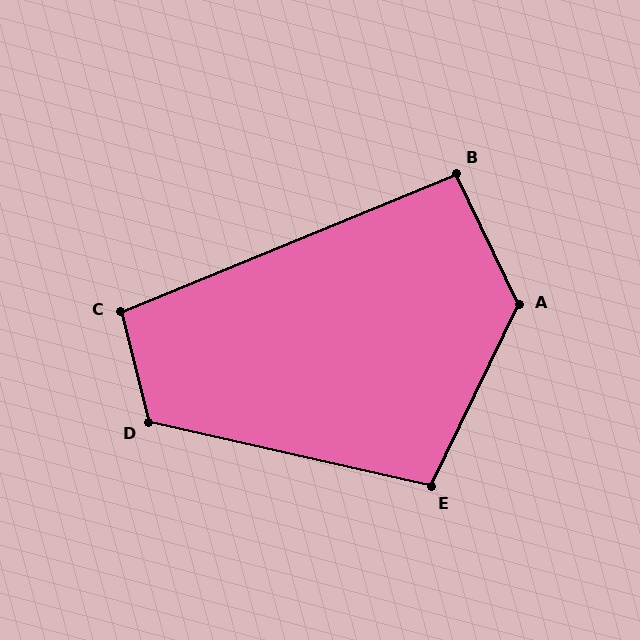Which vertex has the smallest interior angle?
B, at approximately 93 degrees.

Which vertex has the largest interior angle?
A, at approximately 128 degrees.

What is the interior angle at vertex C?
Approximately 98 degrees (obtuse).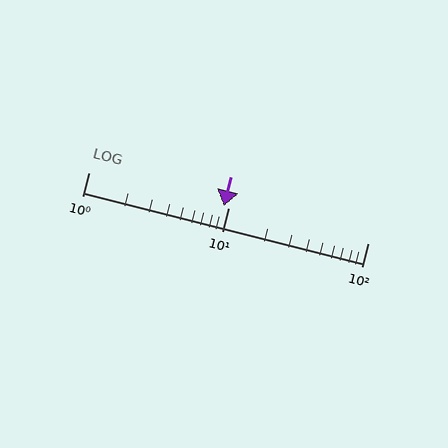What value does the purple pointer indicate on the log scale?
The pointer indicates approximately 9.3.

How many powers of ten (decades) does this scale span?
The scale spans 2 decades, from 1 to 100.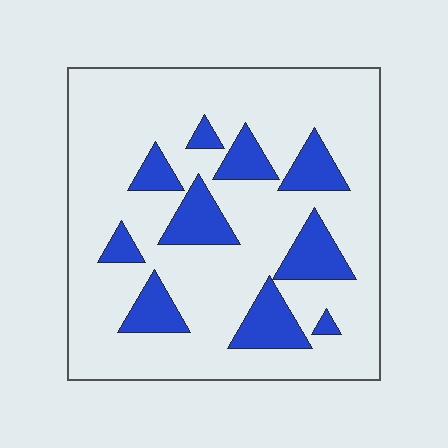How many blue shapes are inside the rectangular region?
10.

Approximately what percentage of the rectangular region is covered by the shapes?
Approximately 20%.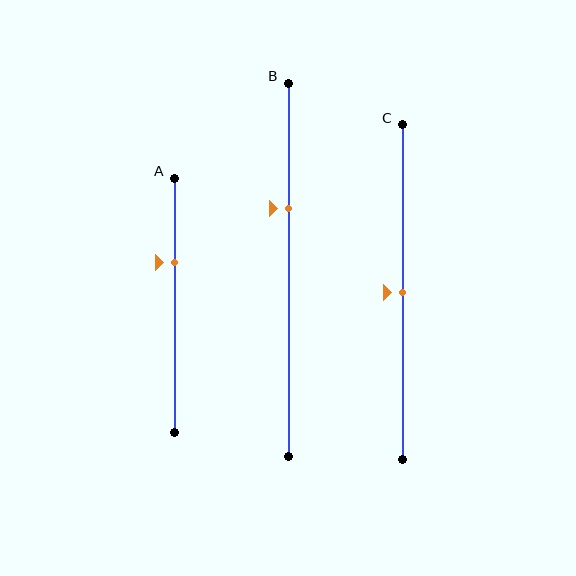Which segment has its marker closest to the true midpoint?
Segment C has its marker closest to the true midpoint.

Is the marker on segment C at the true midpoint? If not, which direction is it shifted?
Yes, the marker on segment C is at the true midpoint.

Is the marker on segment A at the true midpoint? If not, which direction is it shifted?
No, the marker on segment A is shifted upward by about 17% of the segment length.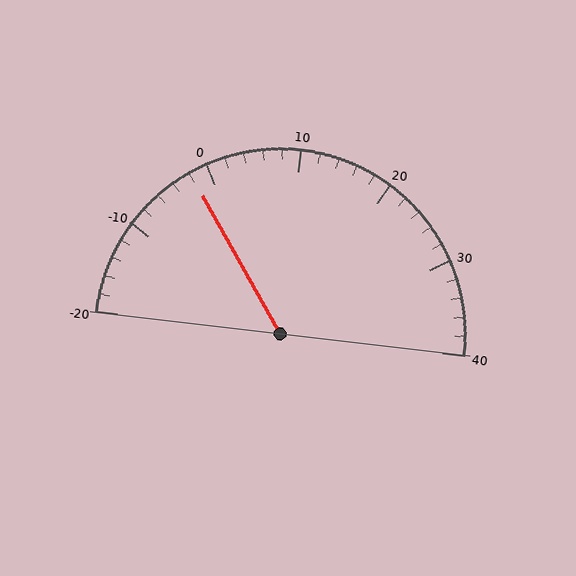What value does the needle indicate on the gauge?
The needle indicates approximately -2.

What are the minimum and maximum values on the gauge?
The gauge ranges from -20 to 40.